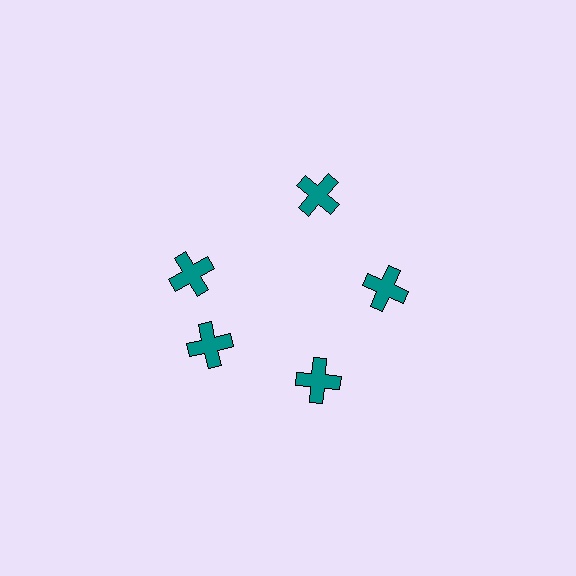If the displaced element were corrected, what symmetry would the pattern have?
It would have 5-fold rotational symmetry — the pattern would map onto itself every 72 degrees.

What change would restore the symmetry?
The symmetry would be restored by rotating it back into even spacing with its neighbors so that all 5 crosses sit at equal angles and equal distance from the center.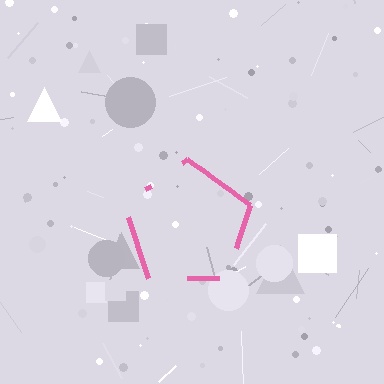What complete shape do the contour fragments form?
The contour fragments form a pentagon.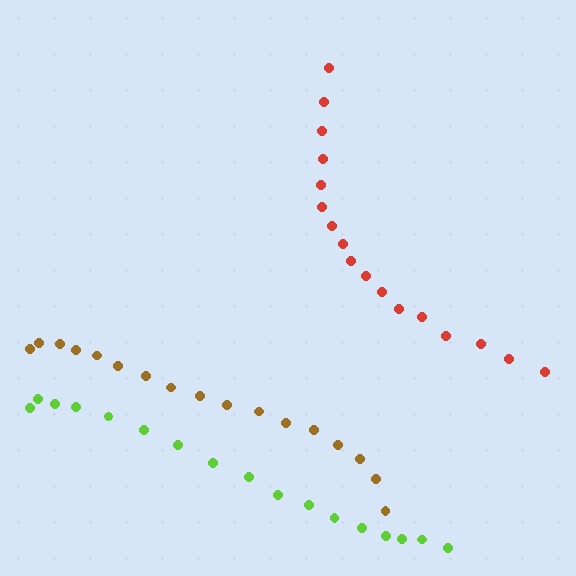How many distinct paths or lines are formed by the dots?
There are 3 distinct paths.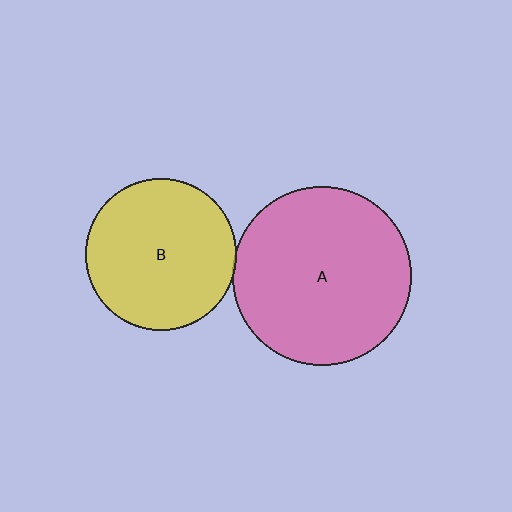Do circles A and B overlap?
Yes.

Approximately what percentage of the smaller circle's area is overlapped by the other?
Approximately 5%.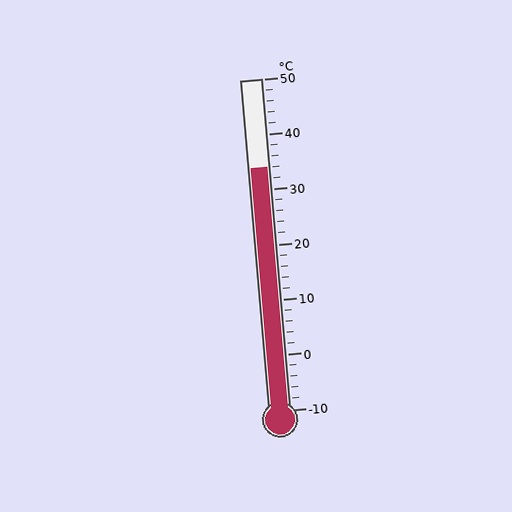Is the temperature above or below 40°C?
The temperature is below 40°C.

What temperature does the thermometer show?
The thermometer shows approximately 34°C.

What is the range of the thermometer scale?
The thermometer scale ranges from -10°C to 50°C.